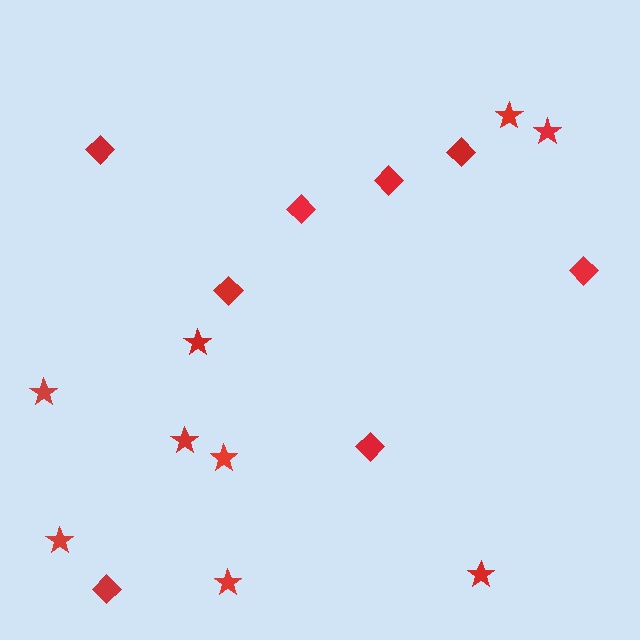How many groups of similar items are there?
There are 2 groups: one group of diamonds (8) and one group of stars (9).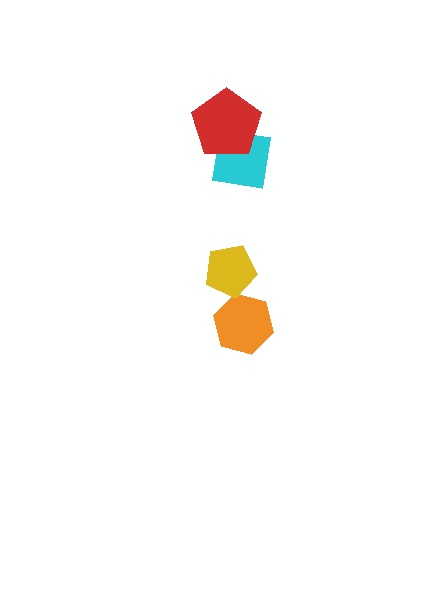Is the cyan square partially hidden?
Yes, it is partially covered by another shape.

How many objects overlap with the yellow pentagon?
0 objects overlap with the yellow pentagon.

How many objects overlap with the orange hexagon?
0 objects overlap with the orange hexagon.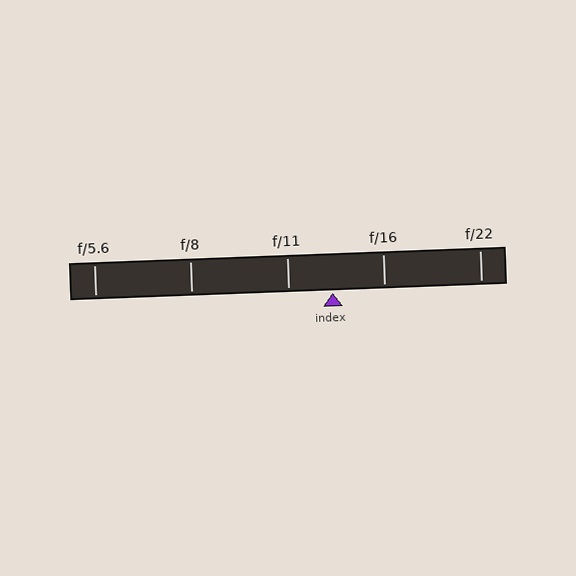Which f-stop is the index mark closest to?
The index mark is closest to f/11.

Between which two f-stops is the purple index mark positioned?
The index mark is between f/11 and f/16.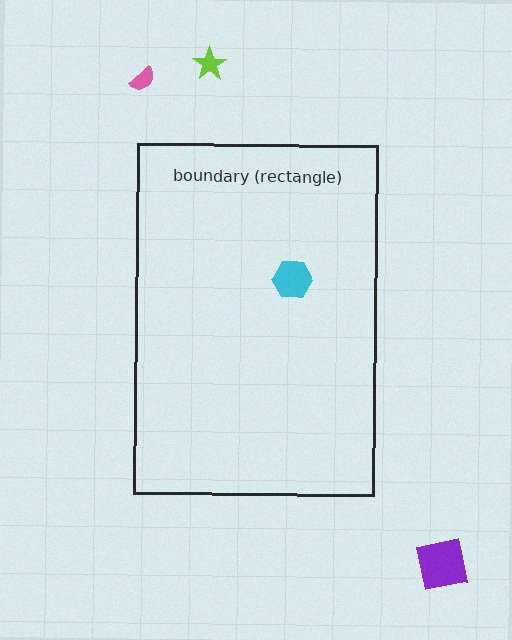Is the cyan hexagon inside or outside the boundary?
Inside.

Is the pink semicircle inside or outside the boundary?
Outside.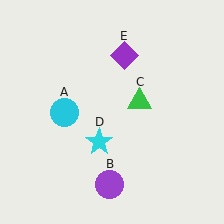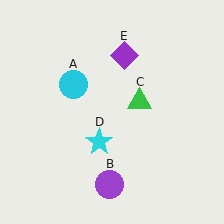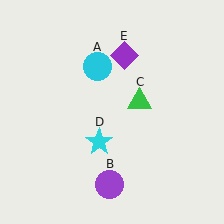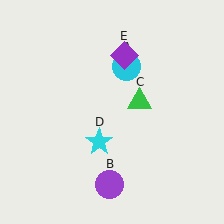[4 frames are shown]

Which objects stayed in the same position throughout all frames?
Purple circle (object B) and green triangle (object C) and cyan star (object D) and purple diamond (object E) remained stationary.